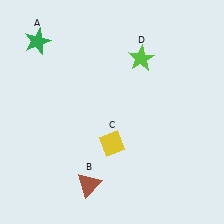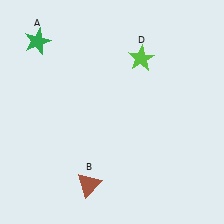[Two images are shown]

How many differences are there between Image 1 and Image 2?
There is 1 difference between the two images.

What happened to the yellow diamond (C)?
The yellow diamond (C) was removed in Image 2. It was in the bottom-right area of Image 1.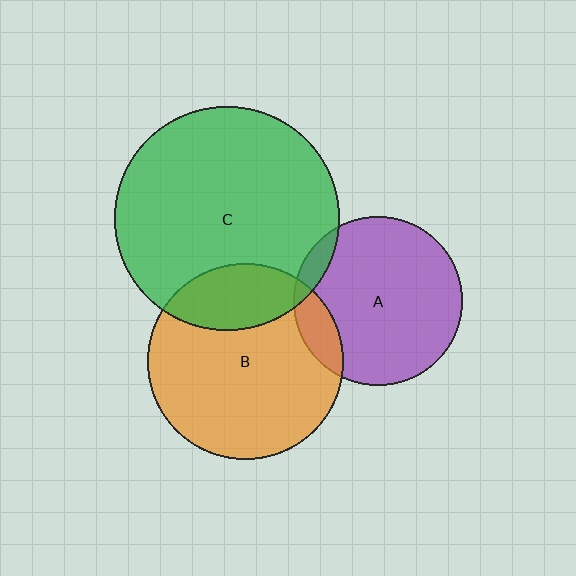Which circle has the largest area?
Circle C (green).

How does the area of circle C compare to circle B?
Approximately 1.3 times.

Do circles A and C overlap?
Yes.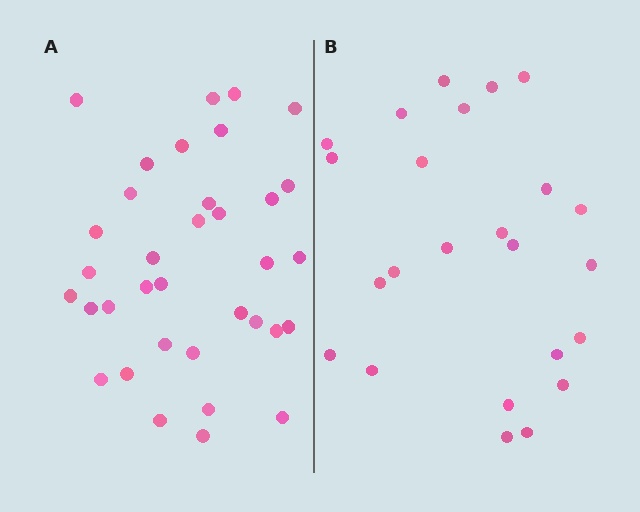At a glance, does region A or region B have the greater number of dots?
Region A (the left region) has more dots.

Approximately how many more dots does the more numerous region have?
Region A has roughly 12 or so more dots than region B.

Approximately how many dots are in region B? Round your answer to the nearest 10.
About 20 dots. (The exact count is 24, which rounds to 20.)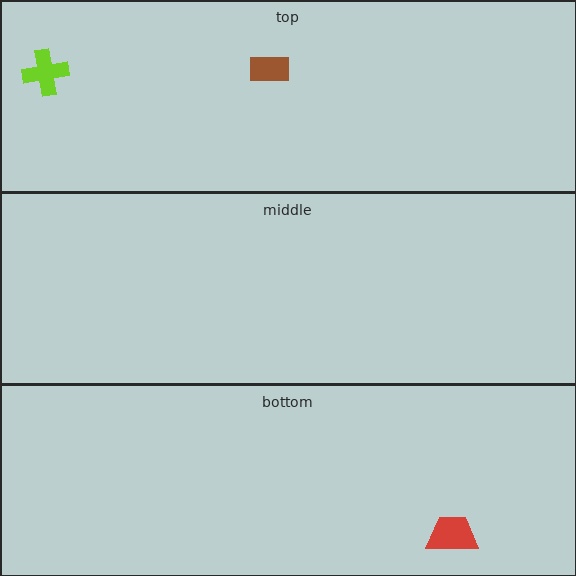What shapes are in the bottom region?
The red trapezoid.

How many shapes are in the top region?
2.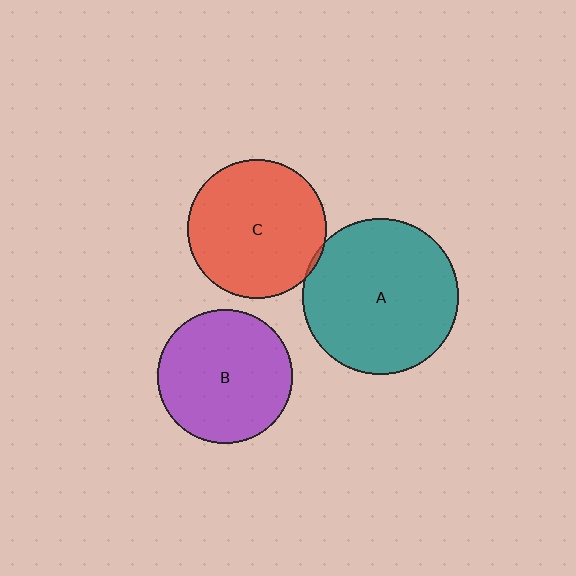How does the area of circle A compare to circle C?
Approximately 1.3 times.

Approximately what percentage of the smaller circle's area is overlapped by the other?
Approximately 5%.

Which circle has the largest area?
Circle A (teal).